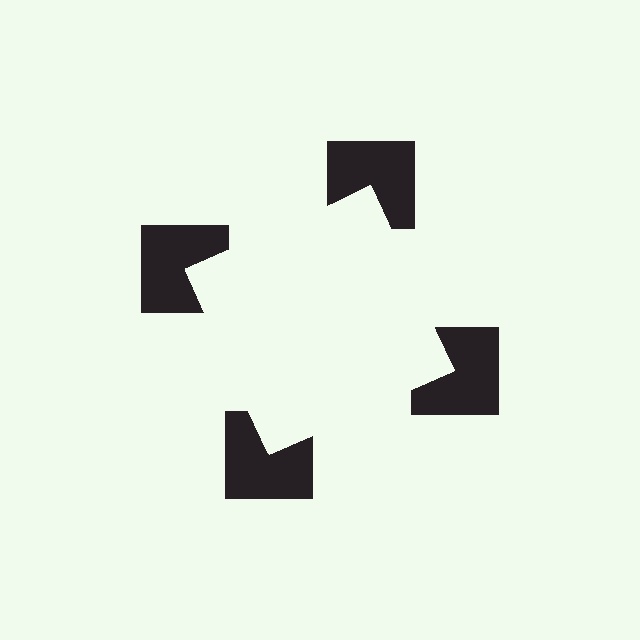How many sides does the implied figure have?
4 sides.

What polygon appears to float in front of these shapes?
An illusory square — its edges are inferred from the aligned wedge cuts in the notched squares, not physically drawn.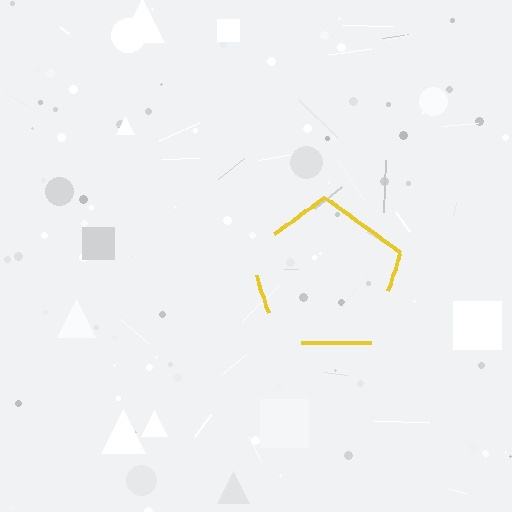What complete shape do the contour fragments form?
The contour fragments form a pentagon.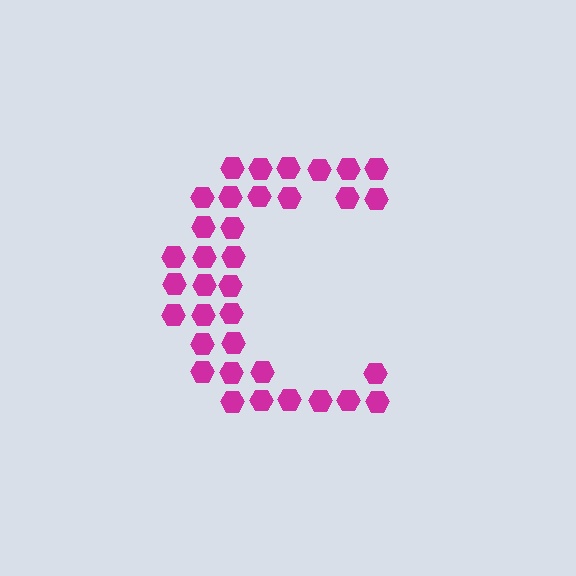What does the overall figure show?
The overall figure shows the letter C.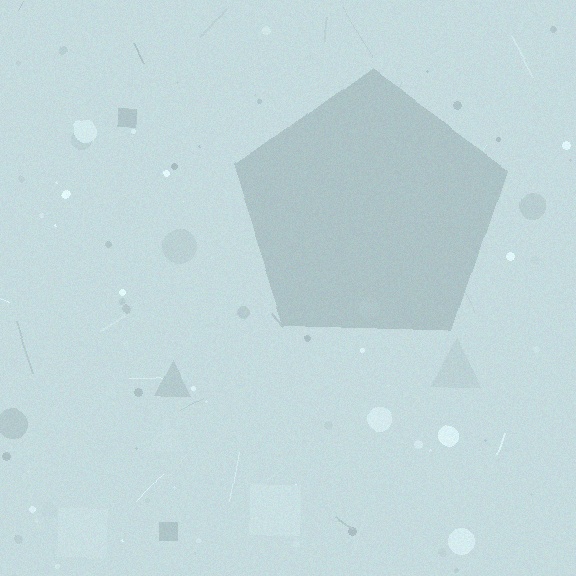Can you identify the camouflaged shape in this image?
The camouflaged shape is a pentagon.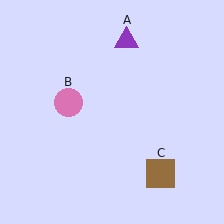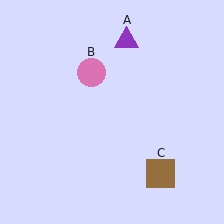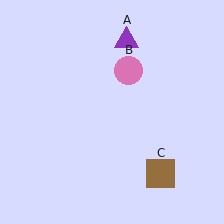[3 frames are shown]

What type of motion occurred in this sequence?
The pink circle (object B) rotated clockwise around the center of the scene.